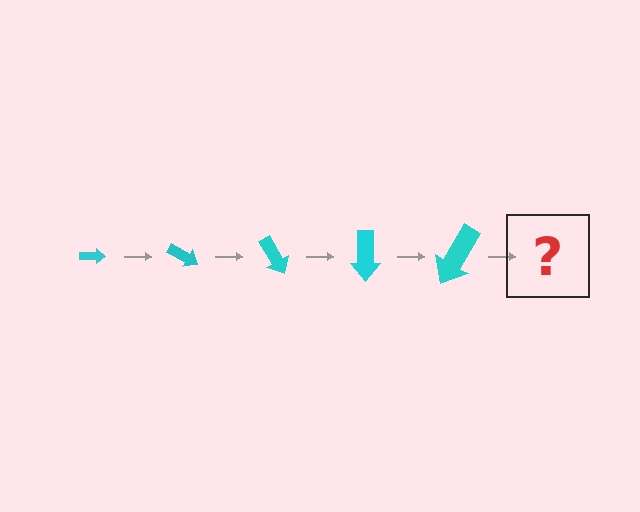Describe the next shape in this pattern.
It should be an arrow, larger than the previous one and rotated 150 degrees from the start.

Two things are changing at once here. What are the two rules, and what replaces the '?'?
The two rules are that the arrow grows larger each step and it rotates 30 degrees each step. The '?' should be an arrow, larger than the previous one and rotated 150 degrees from the start.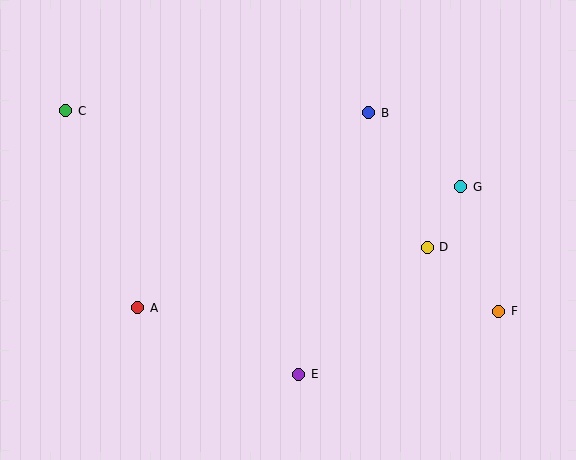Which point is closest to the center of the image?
Point D at (427, 247) is closest to the center.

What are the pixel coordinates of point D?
Point D is at (427, 247).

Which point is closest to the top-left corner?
Point C is closest to the top-left corner.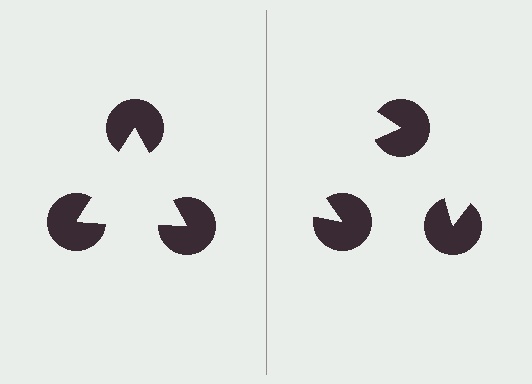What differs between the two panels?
The pac-man discs are positioned identically on both sides; only the wedge orientations differ. On the left they align to a triangle; on the right they are misaligned.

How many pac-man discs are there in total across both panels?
6 — 3 on each side.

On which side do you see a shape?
An illusory triangle appears on the left side. On the right side the wedge cuts are rotated, so no coherent shape forms.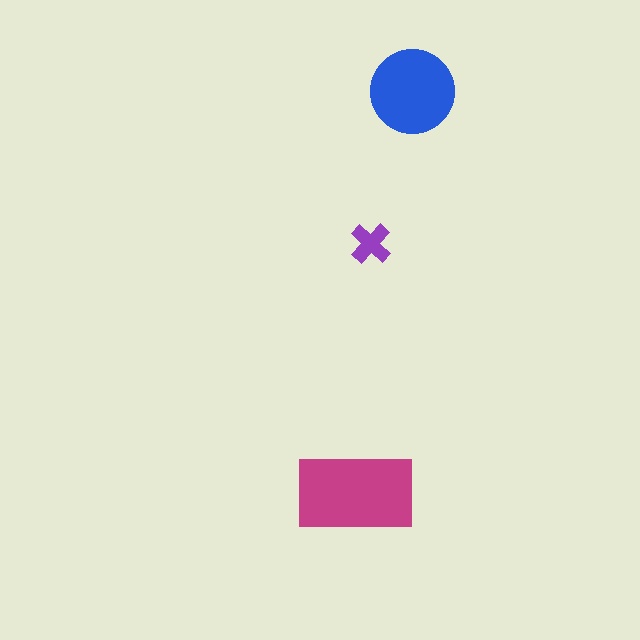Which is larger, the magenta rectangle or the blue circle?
The magenta rectangle.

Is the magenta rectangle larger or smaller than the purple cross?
Larger.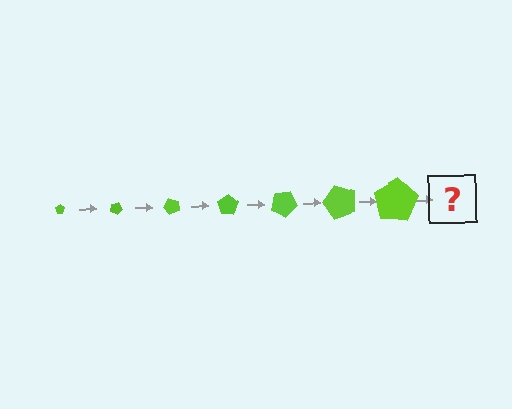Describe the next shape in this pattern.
It should be a pentagon, larger than the previous one and rotated 175 degrees from the start.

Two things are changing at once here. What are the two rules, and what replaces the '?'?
The two rules are that the pentagon grows larger each step and it rotates 25 degrees each step. The '?' should be a pentagon, larger than the previous one and rotated 175 degrees from the start.